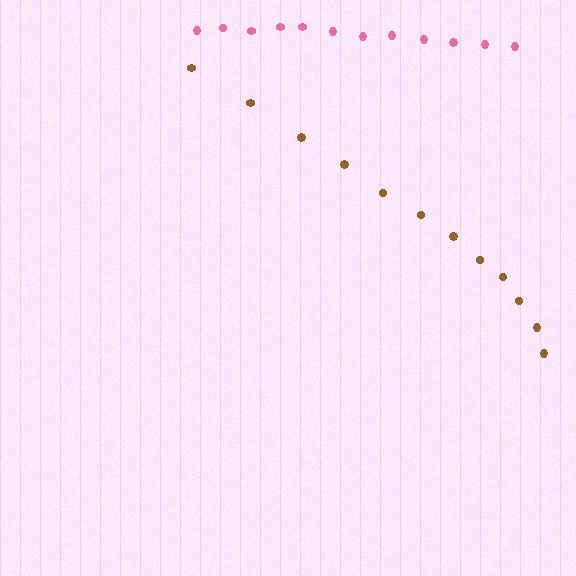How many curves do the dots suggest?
There are 2 distinct paths.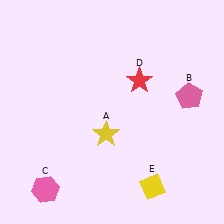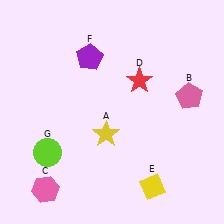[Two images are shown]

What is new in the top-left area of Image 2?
A purple pentagon (F) was added in the top-left area of Image 2.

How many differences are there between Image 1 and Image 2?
There are 2 differences between the two images.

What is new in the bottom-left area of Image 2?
A lime circle (G) was added in the bottom-left area of Image 2.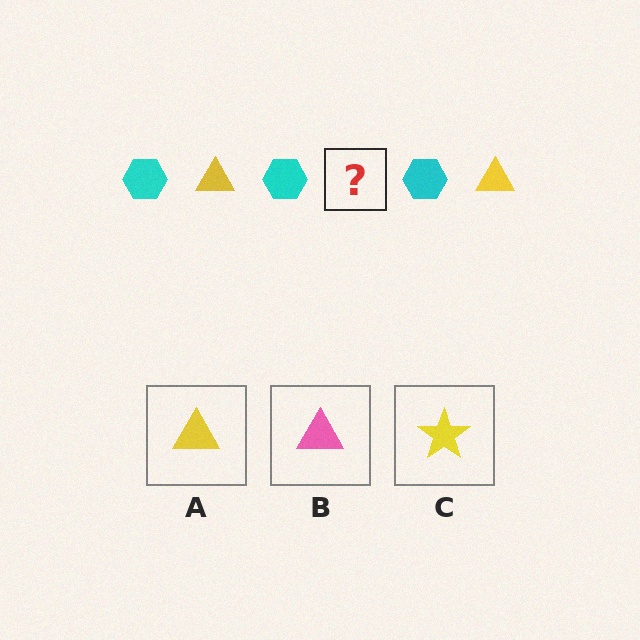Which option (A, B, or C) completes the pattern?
A.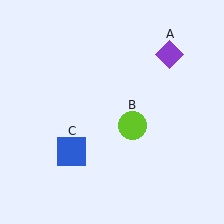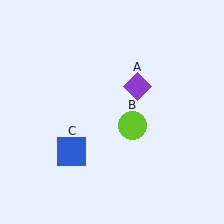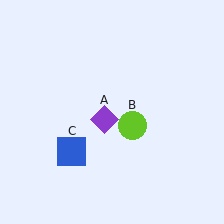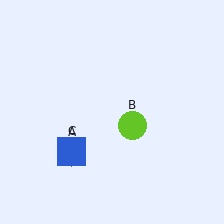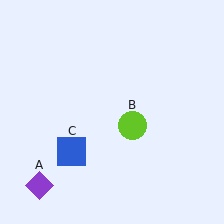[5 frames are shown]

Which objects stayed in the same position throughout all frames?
Lime circle (object B) and blue square (object C) remained stationary.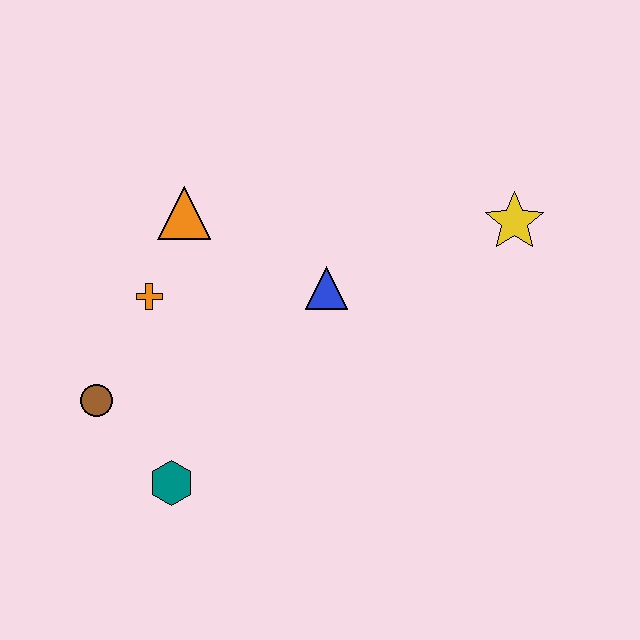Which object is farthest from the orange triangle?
The yellow star is farthest from the orange triangle.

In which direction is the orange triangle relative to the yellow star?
The orange triangle is to the left of the yellow star.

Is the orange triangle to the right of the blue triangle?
No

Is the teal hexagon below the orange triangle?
Yes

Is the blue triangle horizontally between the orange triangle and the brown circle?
No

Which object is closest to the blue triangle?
The orange triangle is closest to the blue triangle.